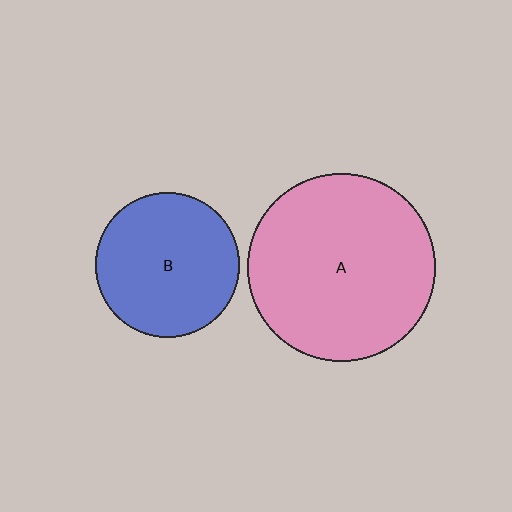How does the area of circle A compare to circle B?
Approximately 1.7 times.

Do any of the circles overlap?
No, none of the circles overlap.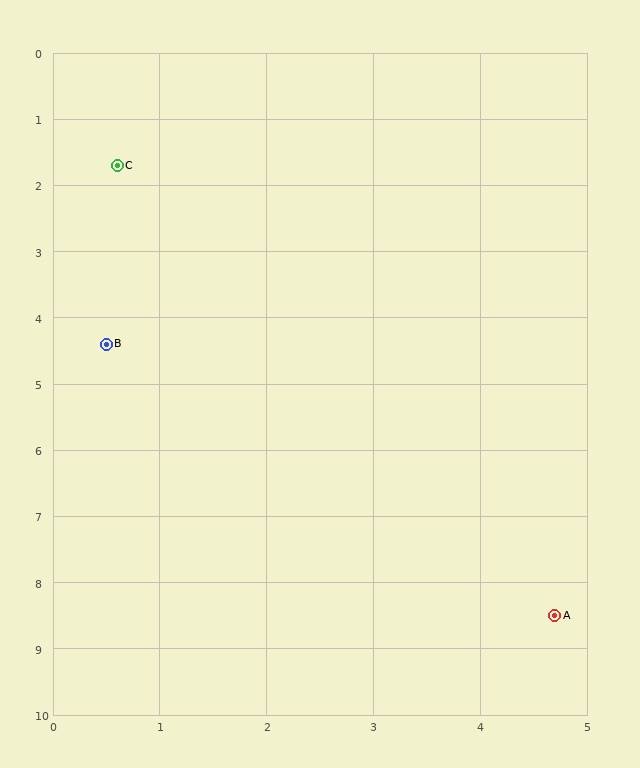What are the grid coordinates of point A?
Point A is at approximately (4.7, 8.5).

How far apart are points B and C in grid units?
Points B and C are about 2.7 grid units apart.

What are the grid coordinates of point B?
Point B is at approximately (0.5, 4.4).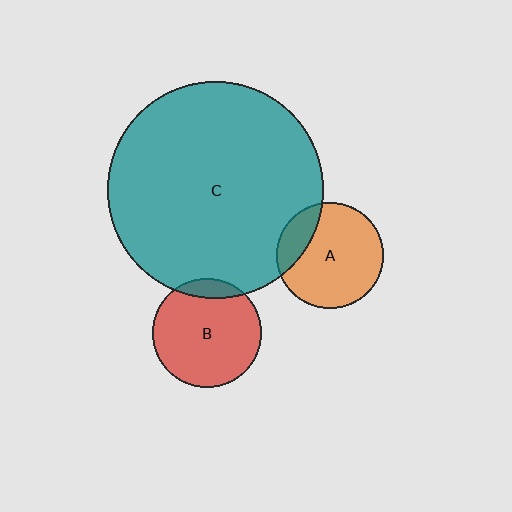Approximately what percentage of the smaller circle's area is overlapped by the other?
Approximately 20%.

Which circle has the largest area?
Circle C (teal).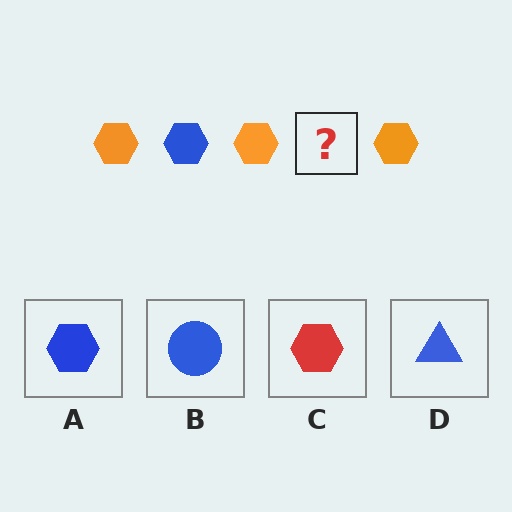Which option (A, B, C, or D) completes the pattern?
A.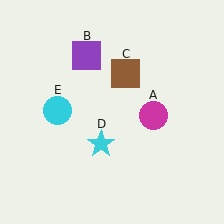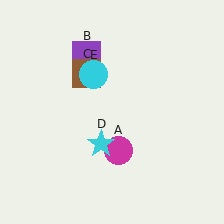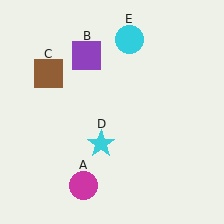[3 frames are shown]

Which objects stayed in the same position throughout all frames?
Purple square (object B) and cyan star (object D) remained stationary.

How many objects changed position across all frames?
3 objects changed position: magenta circle (object A), brown square (object C), cyan circle (object E).